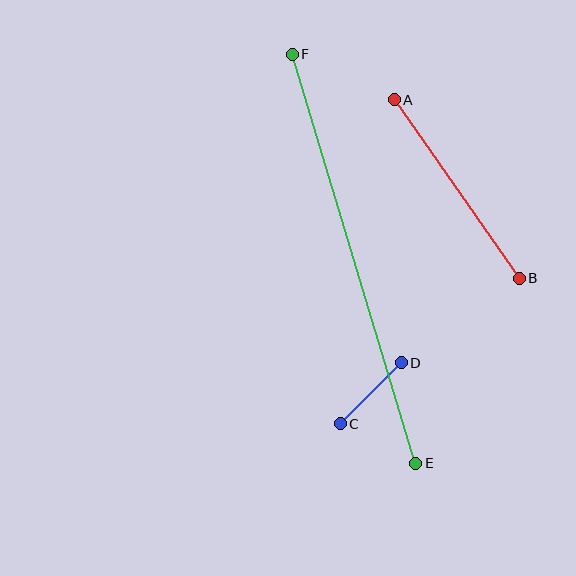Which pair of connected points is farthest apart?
Points E and F are farthest apart.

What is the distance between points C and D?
The distance is approximately 86 pixels.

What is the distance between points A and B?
The distance is approximately 218 pixels.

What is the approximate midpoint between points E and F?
The midpoint is at approximately (354, 259) pixels.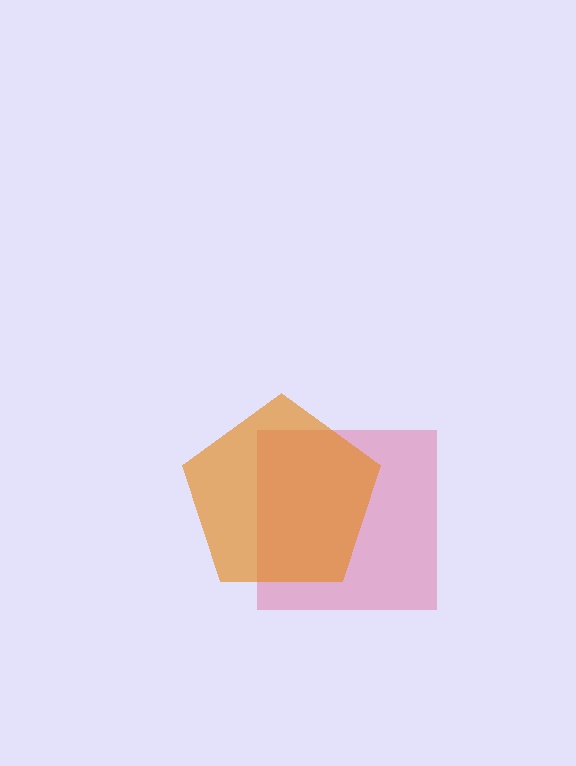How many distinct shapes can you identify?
There are 2 distinct shapes: a pink square, an orange pentagon.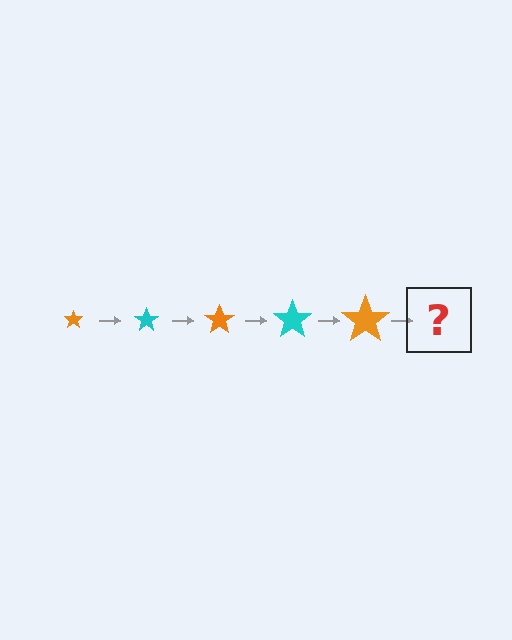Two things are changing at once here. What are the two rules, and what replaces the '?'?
The two rules are that the star grows larger each step and the color cycles through orange and cyan. The '?' should be a cyan star, larger than the previous one.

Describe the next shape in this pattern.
It should be a cyan star, larger than the previous one.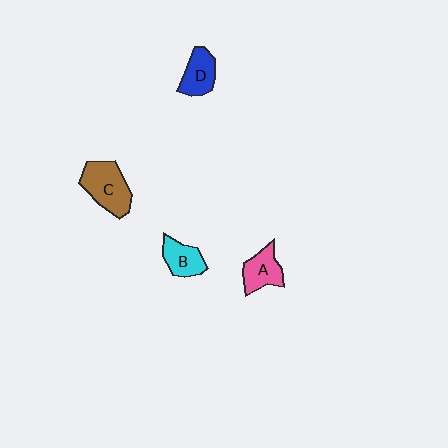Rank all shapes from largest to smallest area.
From largest to smallest: C (brown), A (pink), D (blue), B (cyan).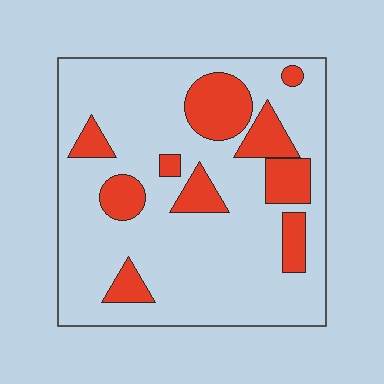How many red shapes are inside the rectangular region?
10.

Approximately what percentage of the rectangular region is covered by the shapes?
Approximately 20%.